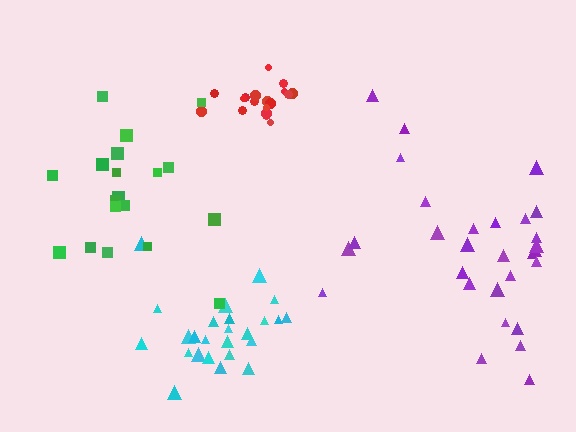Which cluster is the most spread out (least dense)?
Purple.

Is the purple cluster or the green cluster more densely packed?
Green.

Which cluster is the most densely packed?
Red.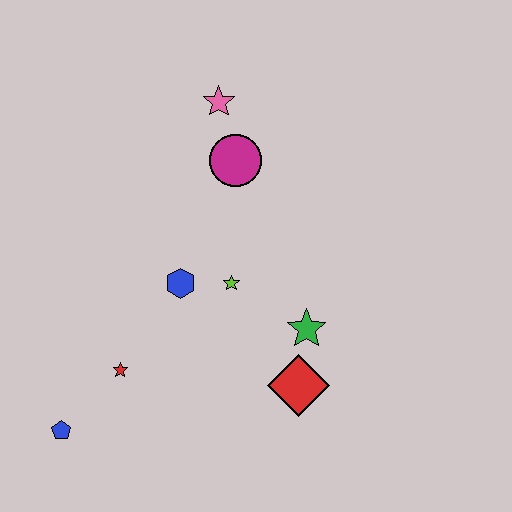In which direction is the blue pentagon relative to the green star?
The blue pentagon is to the left of the green star.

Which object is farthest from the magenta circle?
The blue pentagon is farthest from the magenta circle.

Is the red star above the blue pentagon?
Yes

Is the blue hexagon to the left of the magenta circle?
Yes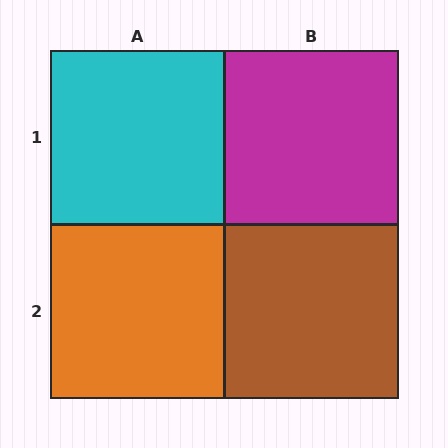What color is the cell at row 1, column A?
Cyan.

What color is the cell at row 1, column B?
Magenta.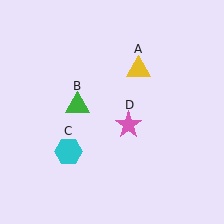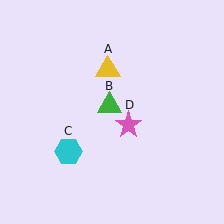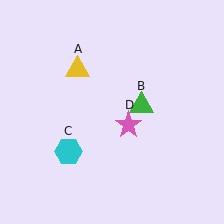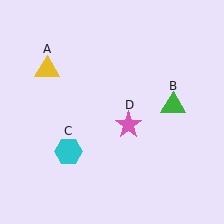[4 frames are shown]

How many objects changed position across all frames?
2 objects changed position: yellow triangle (object A), green triangle (object B).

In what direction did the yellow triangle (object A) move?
The yellow triangle (object A) moved left.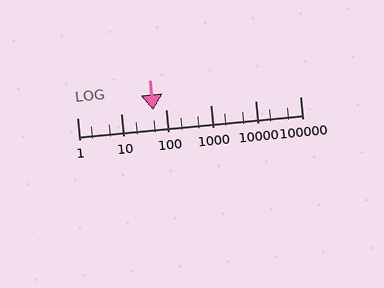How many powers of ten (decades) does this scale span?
The scale spans 5 decades, from 1 to 100000.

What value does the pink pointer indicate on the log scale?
The pointer indicates approximately 52.